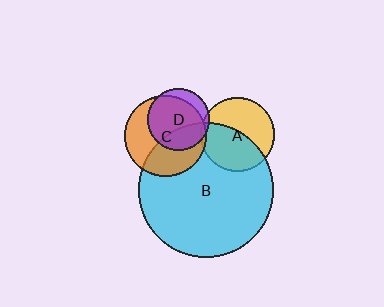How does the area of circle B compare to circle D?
Approximately 4.8 times.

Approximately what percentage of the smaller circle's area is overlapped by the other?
Approximately 50%.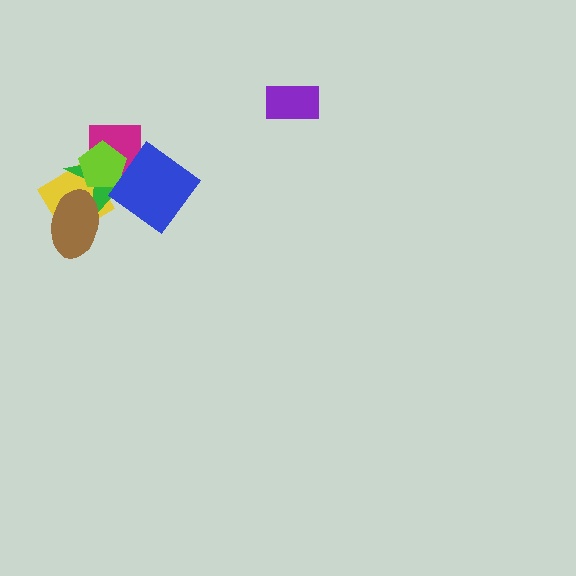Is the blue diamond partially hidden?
No, no other shape covers it.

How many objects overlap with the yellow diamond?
3 objects overlap with the yellow diamond.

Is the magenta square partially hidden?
Yes, it is partially covered by another shape.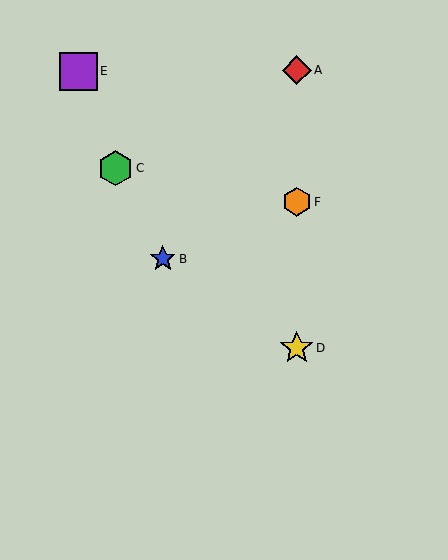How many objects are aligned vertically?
3 objects (A, D, F) are aligned vertically.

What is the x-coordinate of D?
Object D is at x≈297.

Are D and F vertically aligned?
Yes, both are at x≈297.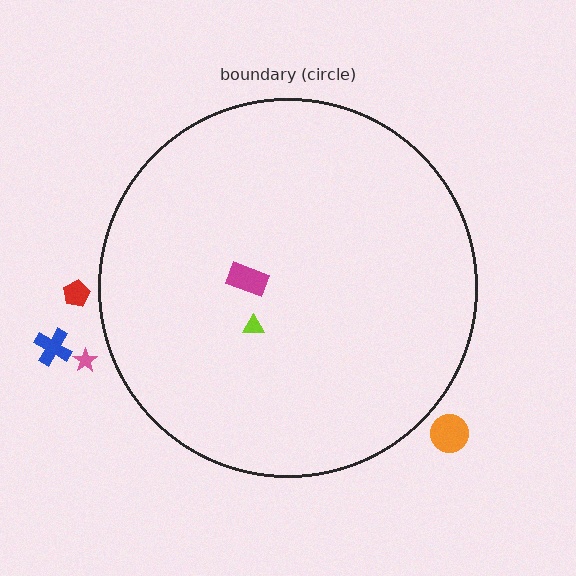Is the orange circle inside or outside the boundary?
Outside.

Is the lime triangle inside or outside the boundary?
Inside.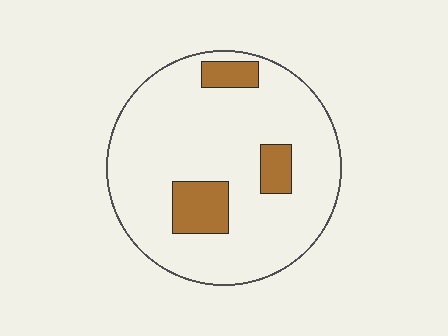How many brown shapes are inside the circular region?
3.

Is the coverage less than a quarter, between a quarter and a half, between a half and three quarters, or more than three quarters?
Less than a quarter.